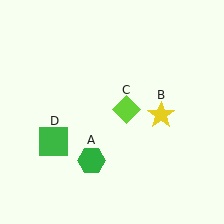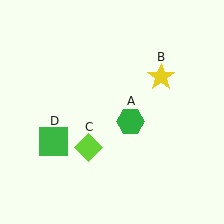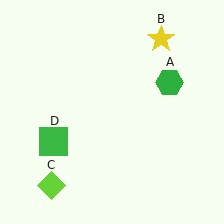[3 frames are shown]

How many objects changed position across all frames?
3 objects changed position: green hexagon (object A), yellow star (object B), lime diamond (object C).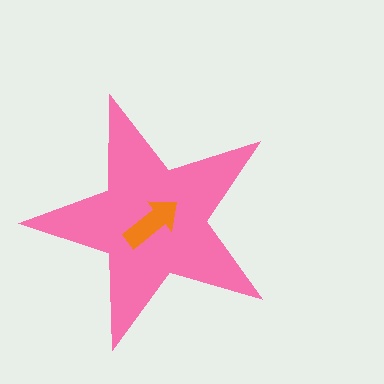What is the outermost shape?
The pink star.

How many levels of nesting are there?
2.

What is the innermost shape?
The orange arrow.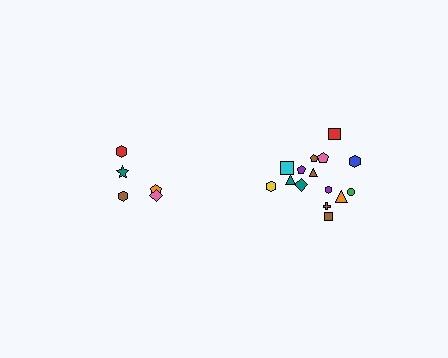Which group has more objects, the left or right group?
The right group.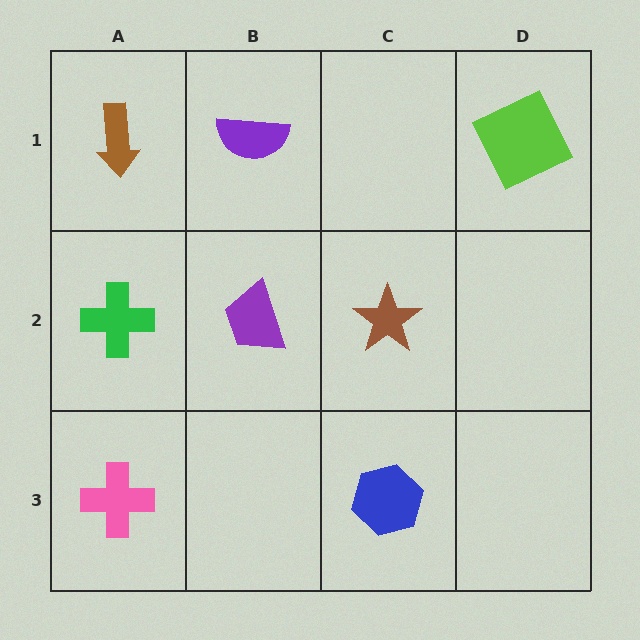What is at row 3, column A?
A pink cross.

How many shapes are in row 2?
3 shapes.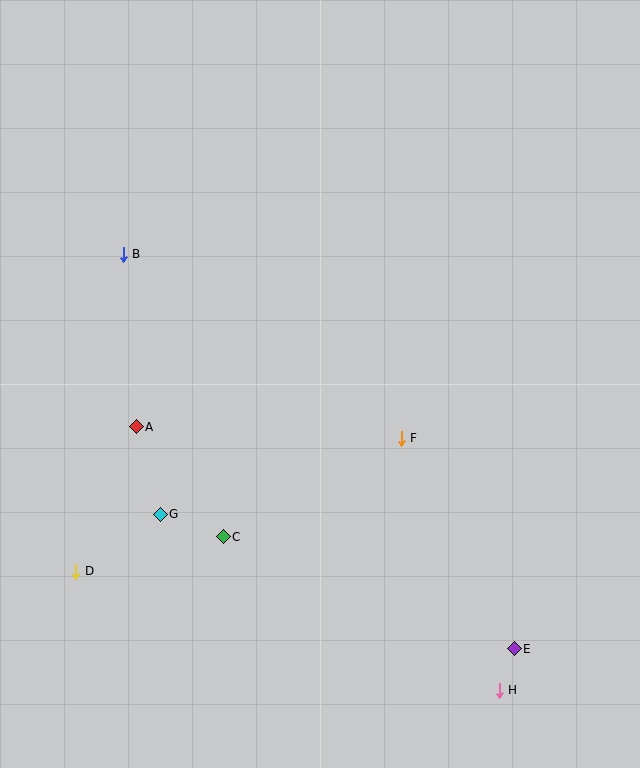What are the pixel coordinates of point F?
Point F is at (401, 438).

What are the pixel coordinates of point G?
Point G is at (160, 514).